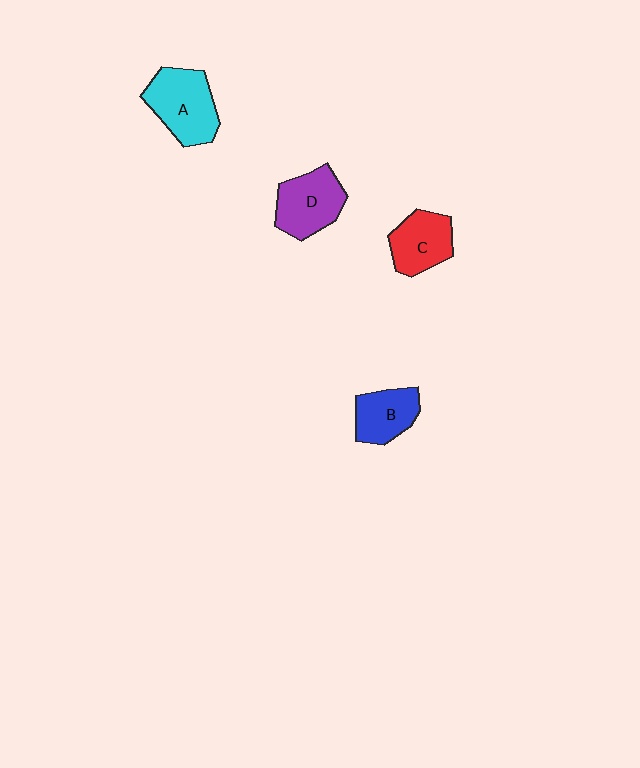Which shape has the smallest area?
Shape B (blue).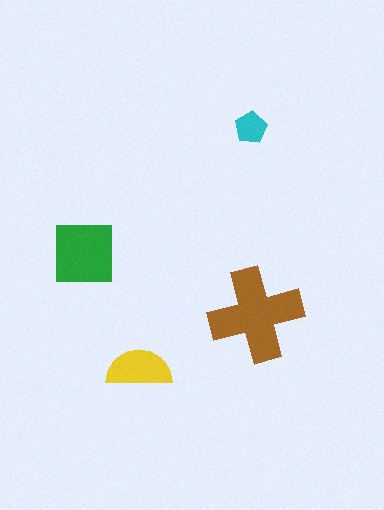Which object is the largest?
The brown cross.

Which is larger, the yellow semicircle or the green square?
The green square.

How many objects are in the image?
There are 4 objects in the image.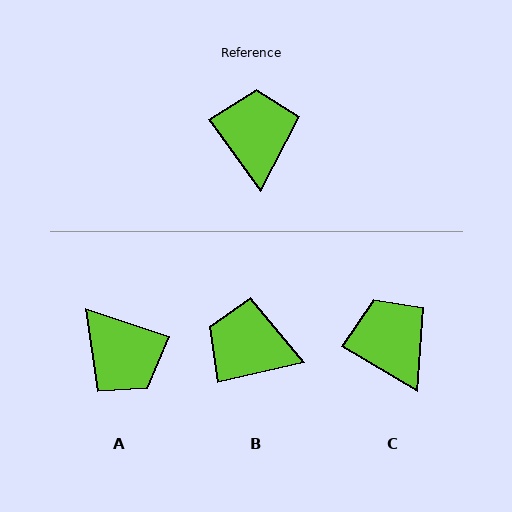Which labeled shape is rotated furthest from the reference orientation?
A, about 144 degrees away.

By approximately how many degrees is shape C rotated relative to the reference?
Approximately 24 degrees counter-clockwise.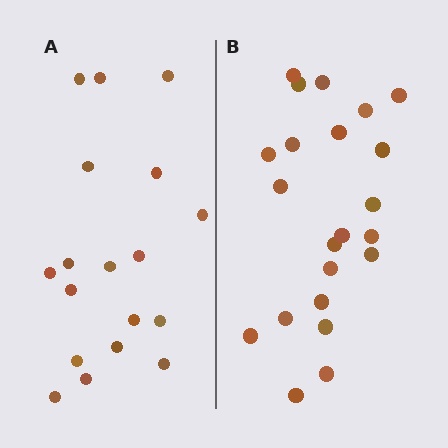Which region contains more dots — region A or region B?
Region B (the right region) has more dots.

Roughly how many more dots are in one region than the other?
Region B has about 4 more dots than region A.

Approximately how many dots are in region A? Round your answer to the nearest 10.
About 20 dots. (The exact count is 18, which rounds to 20.)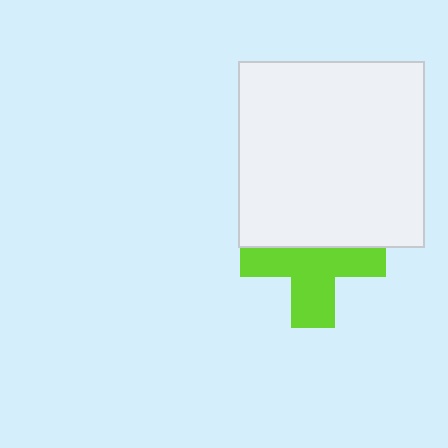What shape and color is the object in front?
The object in front is a white square.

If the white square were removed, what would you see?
You would see the complete lime cross.